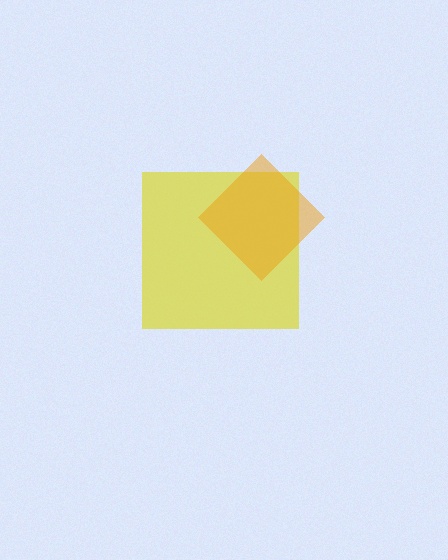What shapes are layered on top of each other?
The layered shapes are: a yellow square, an orange diamond.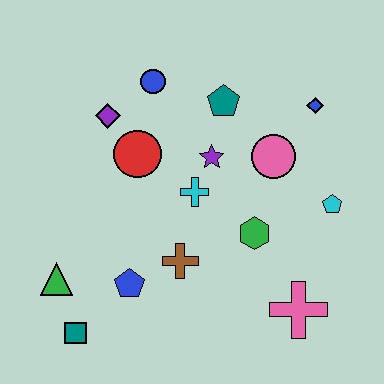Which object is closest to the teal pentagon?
The purple star is closest to the teal pentagon.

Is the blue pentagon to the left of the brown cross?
Yes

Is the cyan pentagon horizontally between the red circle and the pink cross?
No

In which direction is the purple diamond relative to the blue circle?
The purple diamond is to the left of the blue circle.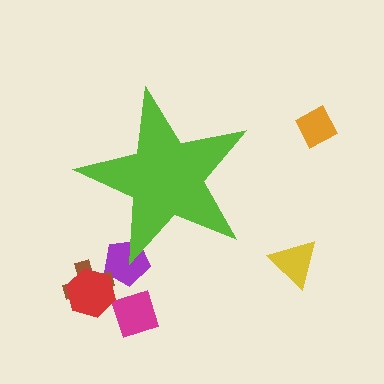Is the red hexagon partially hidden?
No, the red hexagon is fully visible.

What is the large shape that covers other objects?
A lime star.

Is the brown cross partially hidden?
No, the brown cross is fully visible.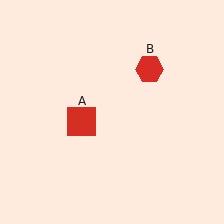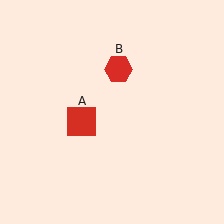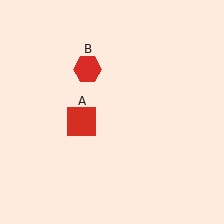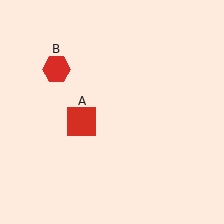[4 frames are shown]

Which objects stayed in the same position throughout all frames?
Red square (object A) remained stationary.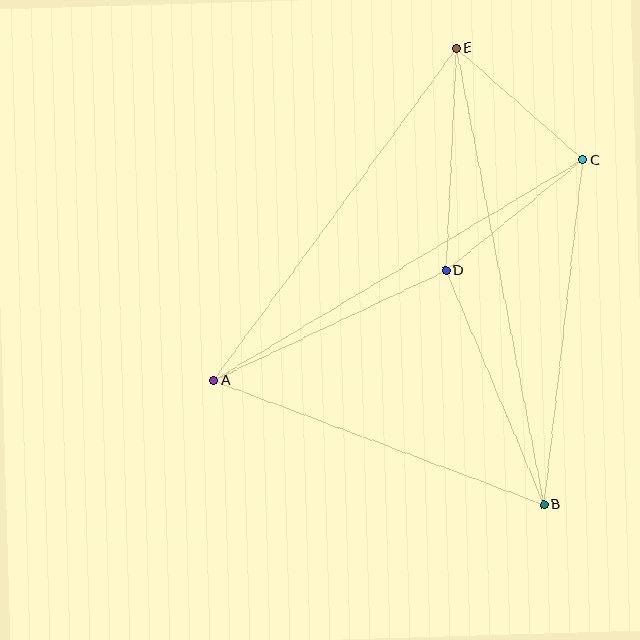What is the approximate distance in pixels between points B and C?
The distance between B and C is approximately 347 pixels.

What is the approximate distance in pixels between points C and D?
The distance between C and D is approximately 176 pixels.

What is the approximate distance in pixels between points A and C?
The distance between A and C is approximately 431 pixels.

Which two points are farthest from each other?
Points B and E are farthest from each other.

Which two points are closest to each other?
Points C and E are closest to each other.